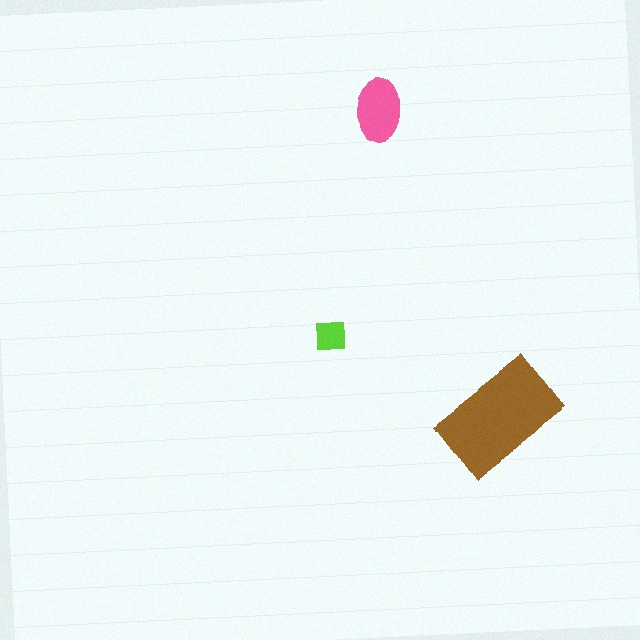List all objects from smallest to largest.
The lime square, the pink ellipse, the brown rectangle.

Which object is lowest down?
The brown rectangle is bottommost.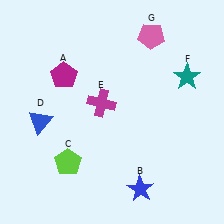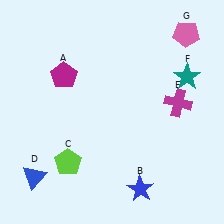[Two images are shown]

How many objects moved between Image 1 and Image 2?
3 objects moved between the two images.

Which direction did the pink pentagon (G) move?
The pink pentagon (G) moved right.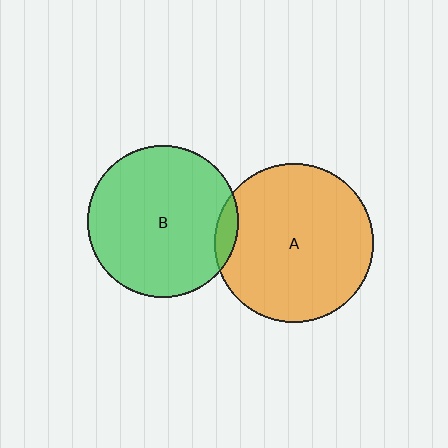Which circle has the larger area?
Circle A (orange).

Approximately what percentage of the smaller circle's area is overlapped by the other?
Approximately 5%.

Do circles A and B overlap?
Yes.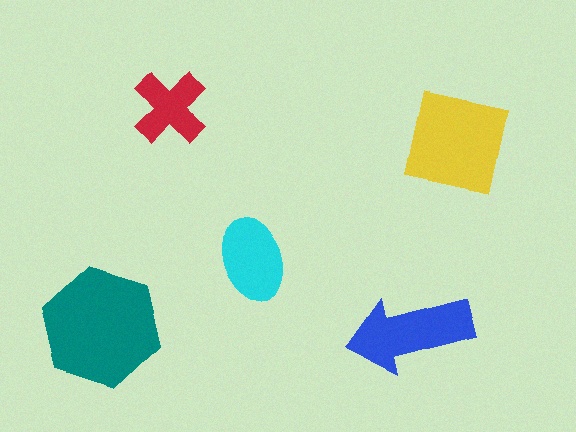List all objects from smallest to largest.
The red cross, the cyan ellipse, the blue arrow, the yellow square, the teal hexagon.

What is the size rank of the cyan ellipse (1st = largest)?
4th.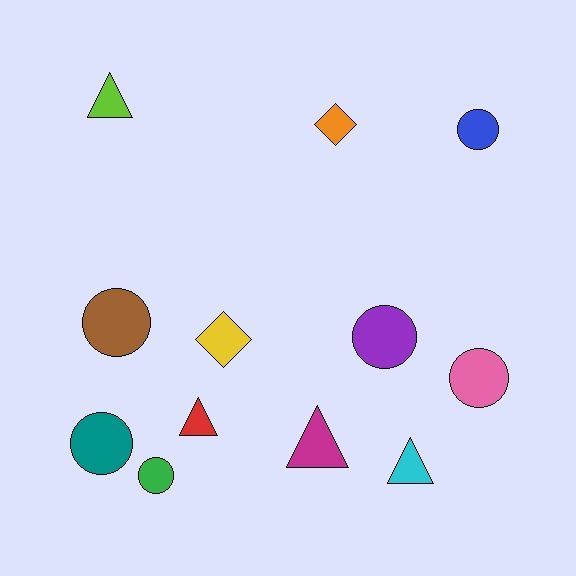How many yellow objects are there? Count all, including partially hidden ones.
There is 1 yellow object.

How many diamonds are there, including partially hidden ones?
There are 2 diamonds.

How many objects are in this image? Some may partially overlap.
There are 12 objects.